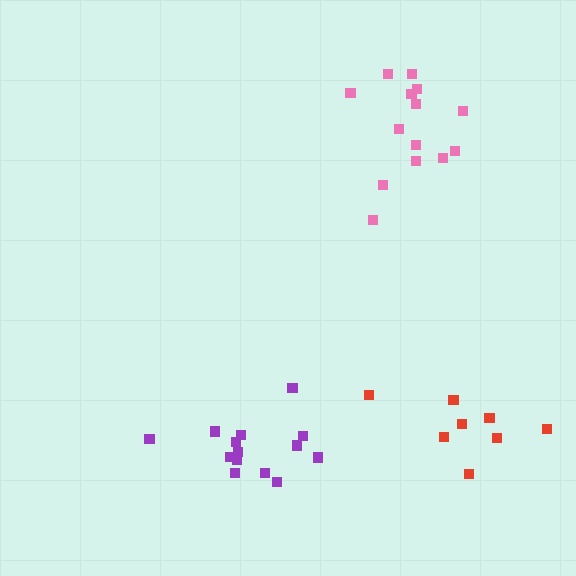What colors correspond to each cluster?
The clusters are colored: purple, red, pink.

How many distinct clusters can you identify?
There are 3 distinct clusters.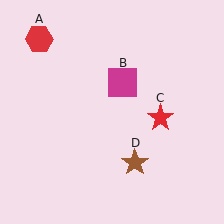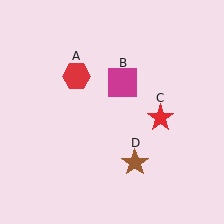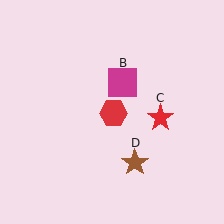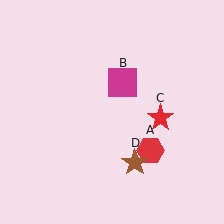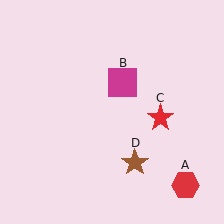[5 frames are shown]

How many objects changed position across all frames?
1 object changed position: red hexagon (object A).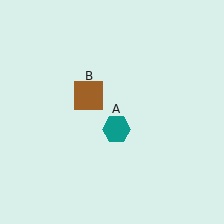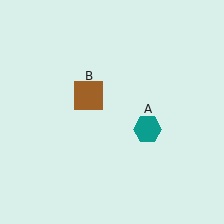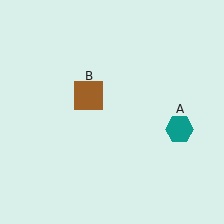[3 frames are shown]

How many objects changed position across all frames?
1 object changed position: teal hexagon (object A).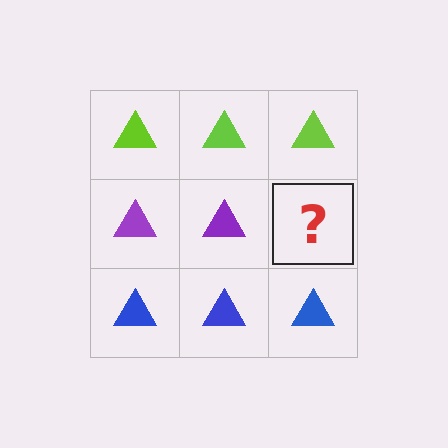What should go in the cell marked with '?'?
The missing cell should contain a purple triangle.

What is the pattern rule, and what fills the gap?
The rule is that each row has a consistent color. The gap should be filled with a purple triangle.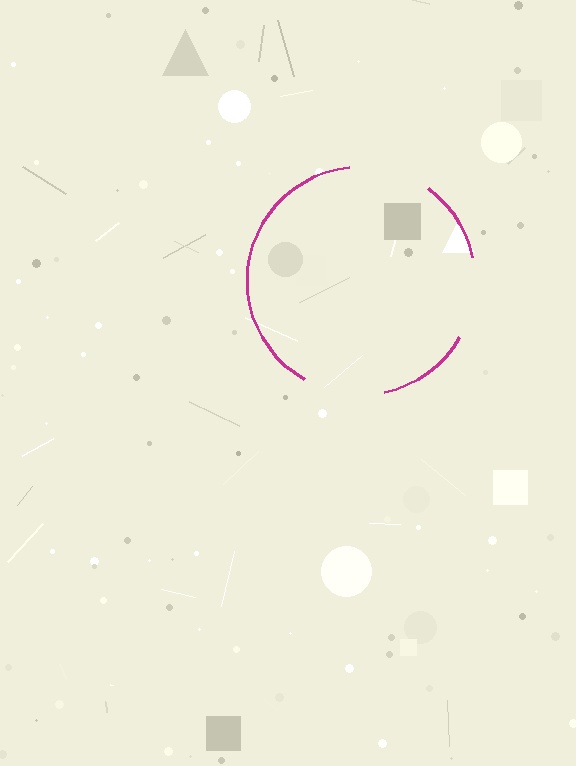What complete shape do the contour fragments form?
The contour fragments form a circle.